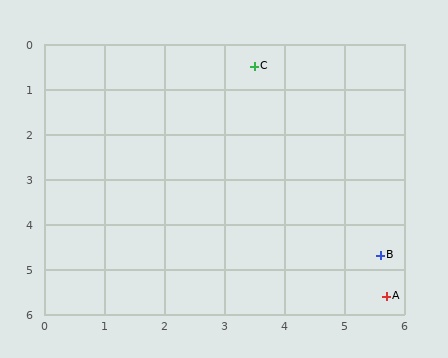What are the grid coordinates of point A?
Point A is at approximately (5.7, 5.6).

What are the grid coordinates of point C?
Point C is at approximately (3.5, 0.5).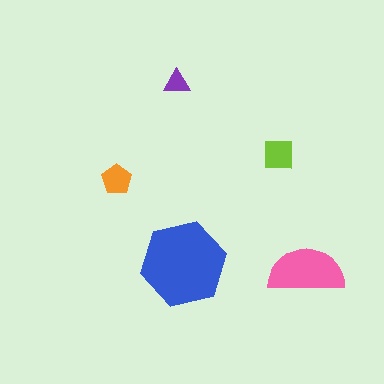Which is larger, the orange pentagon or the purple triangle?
The orange pentagon.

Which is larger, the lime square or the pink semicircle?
The pink semicircle.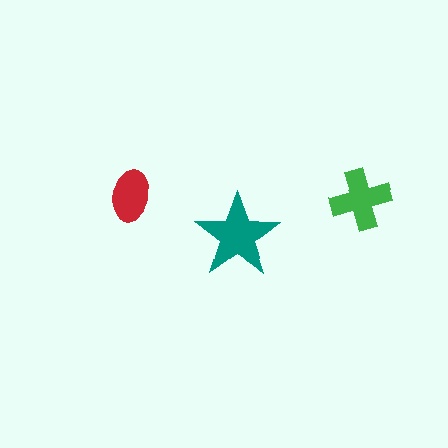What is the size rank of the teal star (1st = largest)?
1st.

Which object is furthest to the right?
The green cross is rightmost.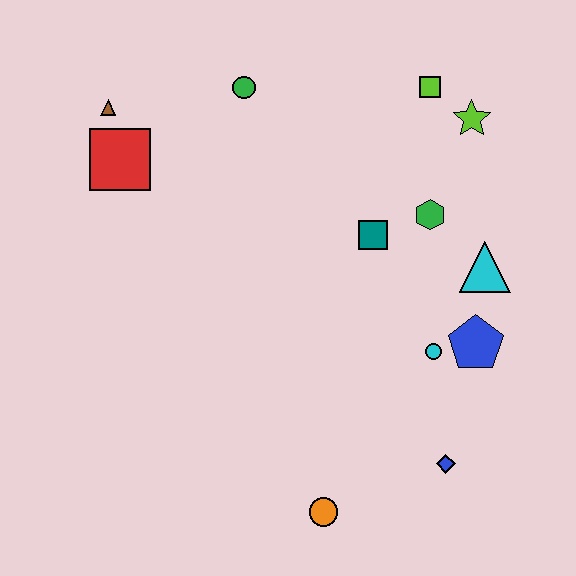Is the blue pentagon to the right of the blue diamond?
Yes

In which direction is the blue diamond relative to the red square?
The blue diamond is to the right of the red square.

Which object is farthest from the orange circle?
The brown triangle is farthest from the orange circle.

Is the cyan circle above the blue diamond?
Yes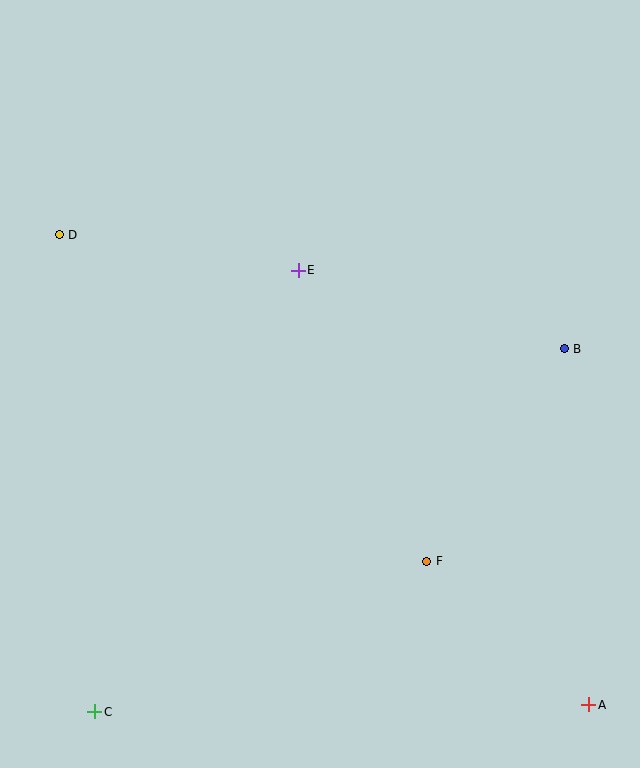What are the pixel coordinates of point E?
Point E is at (298, 270).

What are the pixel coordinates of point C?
Point C is at (95, 712).